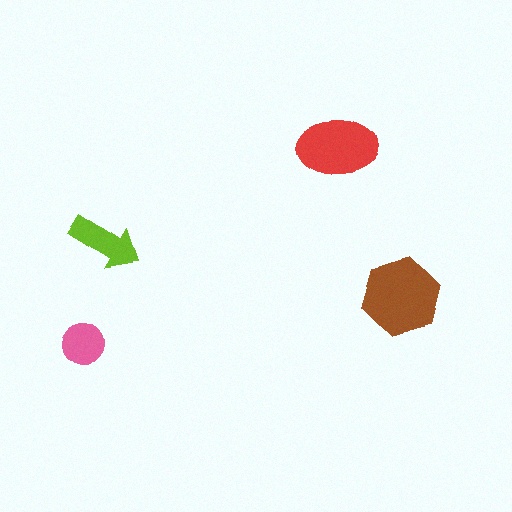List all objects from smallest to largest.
The pink circle, the lime arrow, the red ellipse, the brown hexagon.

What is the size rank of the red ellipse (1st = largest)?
2nd.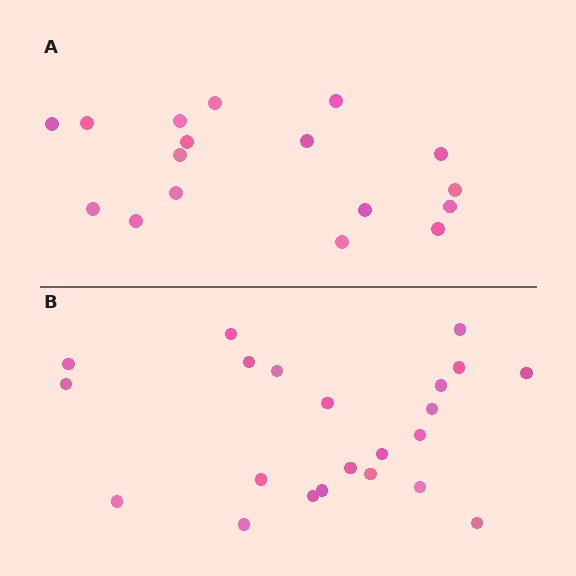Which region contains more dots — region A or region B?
Region B (the bottom region) has more dots.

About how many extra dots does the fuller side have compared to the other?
Region B has about 5 more dots than region A.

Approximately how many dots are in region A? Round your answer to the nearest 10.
About 20 dots. (The exact count is 17, which rounds to 20.)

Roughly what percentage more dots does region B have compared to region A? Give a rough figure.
About 30% more.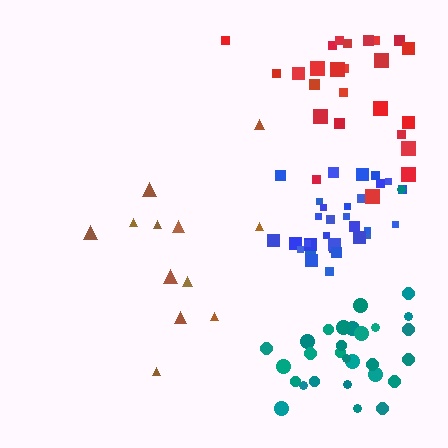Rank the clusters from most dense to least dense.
blue, red, teal, brown.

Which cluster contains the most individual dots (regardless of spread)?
Blue (31).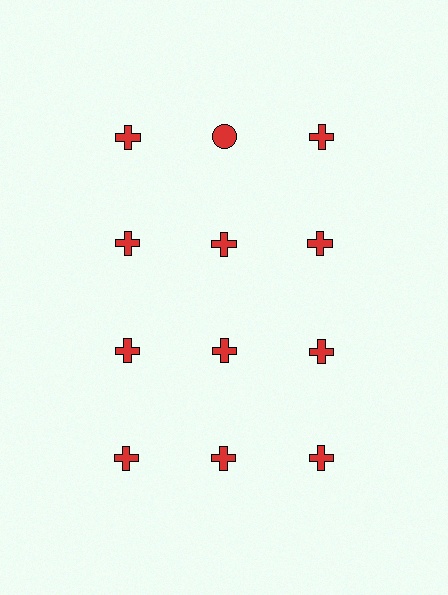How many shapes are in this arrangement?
There are 12 shapes arranged in a grid pattern.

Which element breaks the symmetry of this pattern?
The red circle in the top row, second from left column breaks the symmetry. All other shapes are red crosses.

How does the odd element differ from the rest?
It has a different shape: circle instead of cross.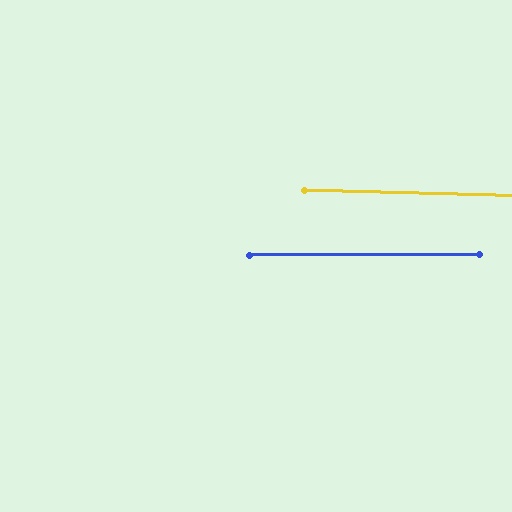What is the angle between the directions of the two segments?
Approximately 2 degrees.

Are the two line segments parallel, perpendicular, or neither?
Parallel — their directions differ by only 2.0°.